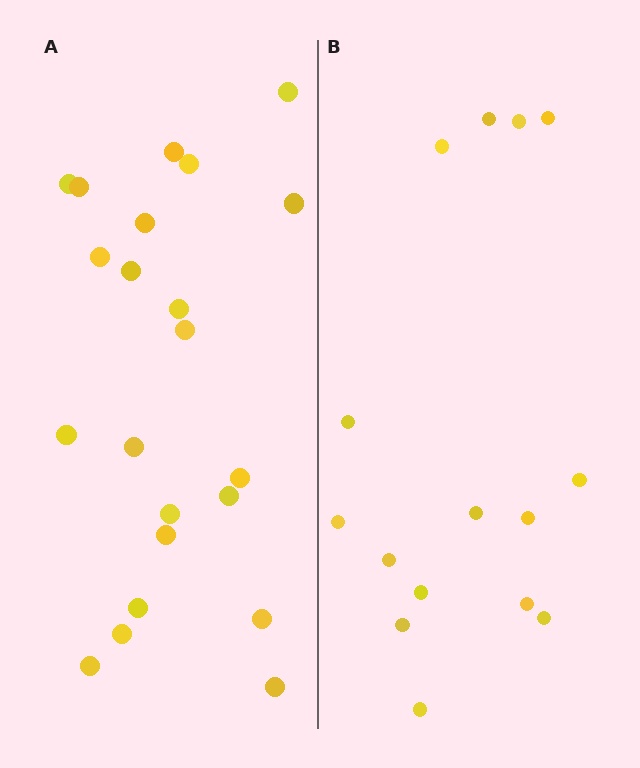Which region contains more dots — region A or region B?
Region A (the left region) has more dots.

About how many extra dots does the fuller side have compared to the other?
Region A has roughly 8 or so more dots than region B.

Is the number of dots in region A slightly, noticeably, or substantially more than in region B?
Region A has substantially more. The ratio is roughly 1.5 to 1.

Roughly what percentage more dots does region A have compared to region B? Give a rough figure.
About 45% more.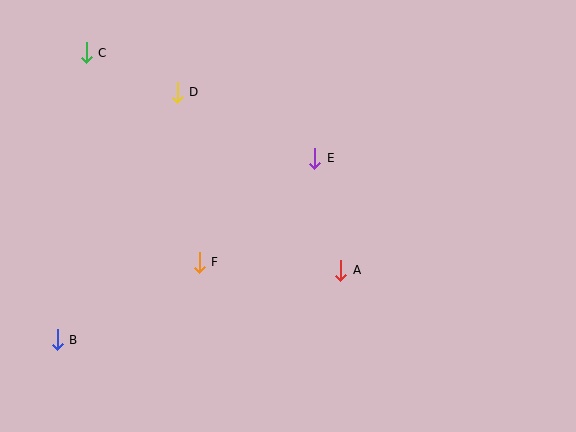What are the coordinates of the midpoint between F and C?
The midpoint between F and C is at (143, 157).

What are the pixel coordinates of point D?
Point D is at (177, 92).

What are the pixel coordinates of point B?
Point B is at (57, 340).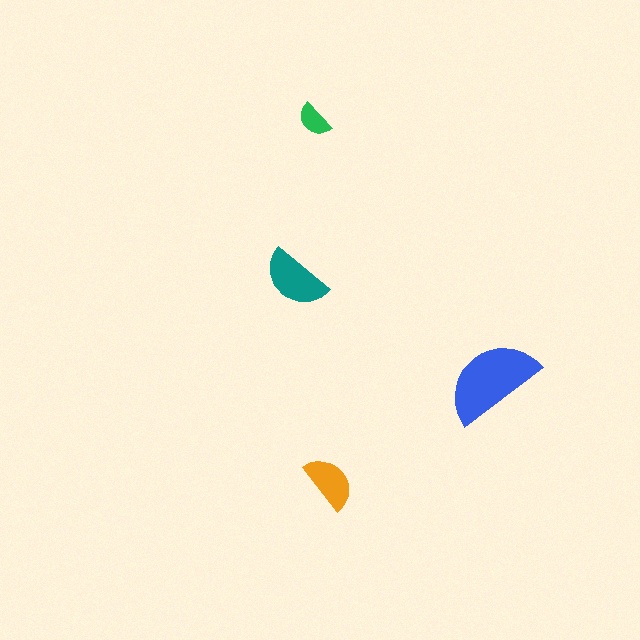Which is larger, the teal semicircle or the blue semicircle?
The blue one.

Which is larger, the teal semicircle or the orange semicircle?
The teal one.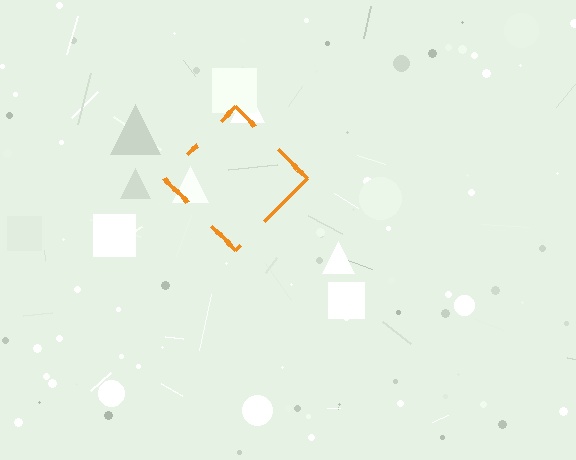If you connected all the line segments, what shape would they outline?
They would outline a diamond.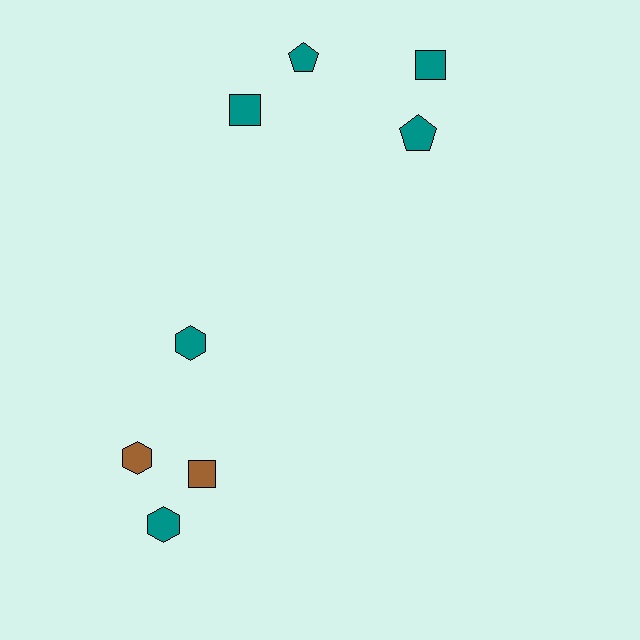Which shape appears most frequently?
Hexagon, with 3 objects.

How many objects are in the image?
There are 8 objects.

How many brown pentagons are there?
There are no brown pentagons.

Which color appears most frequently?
Teal, with 6 objects.